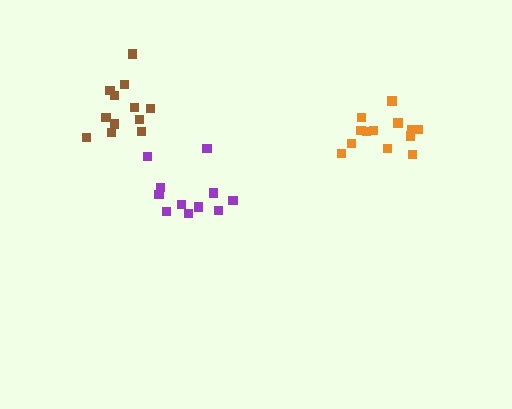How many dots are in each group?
Group 1: 11 dots, Group 2: 13 dots, Group 3: 12 dots (36 total).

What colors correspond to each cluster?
The clusters are colored: purple, orange, brown.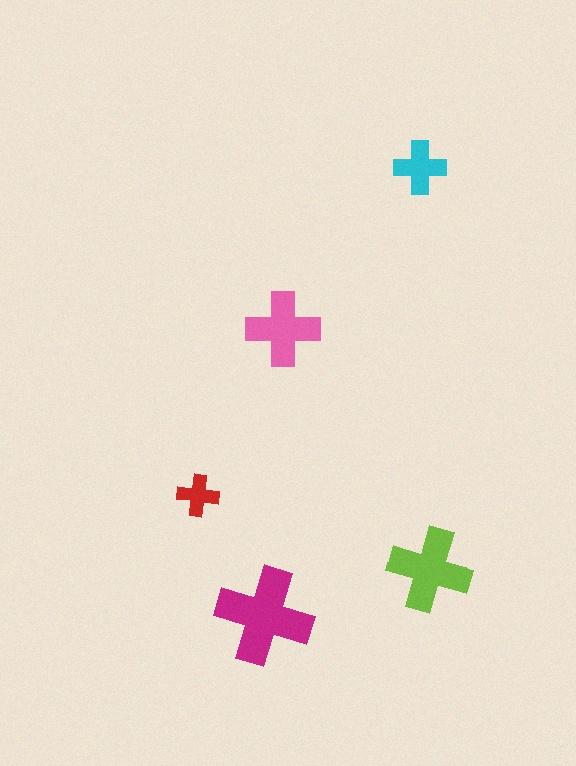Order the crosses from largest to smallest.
the magenta one, the lime one, the pink one, the cyan one, the red one.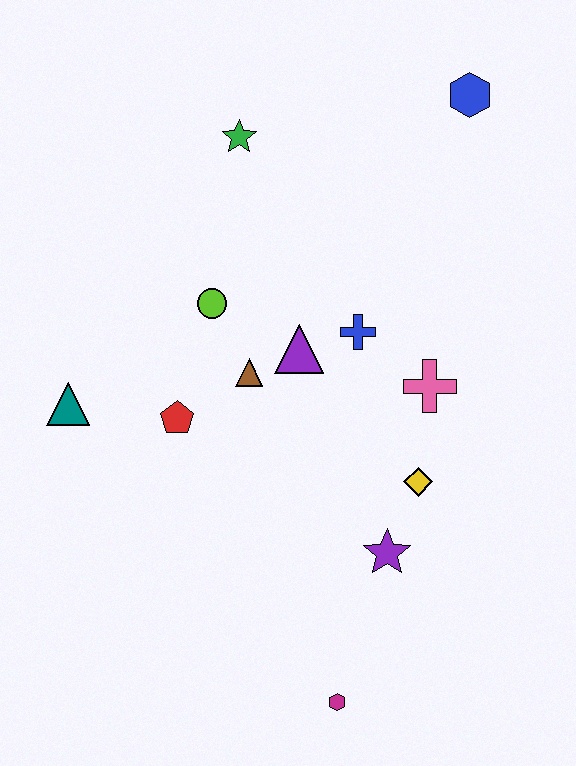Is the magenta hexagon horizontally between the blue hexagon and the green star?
Yes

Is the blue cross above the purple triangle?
Yes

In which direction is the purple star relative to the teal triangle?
The purple star is to the right of the teal triangle.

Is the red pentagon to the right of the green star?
No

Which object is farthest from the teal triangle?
The blue hexagon is farthest from the teal triangle.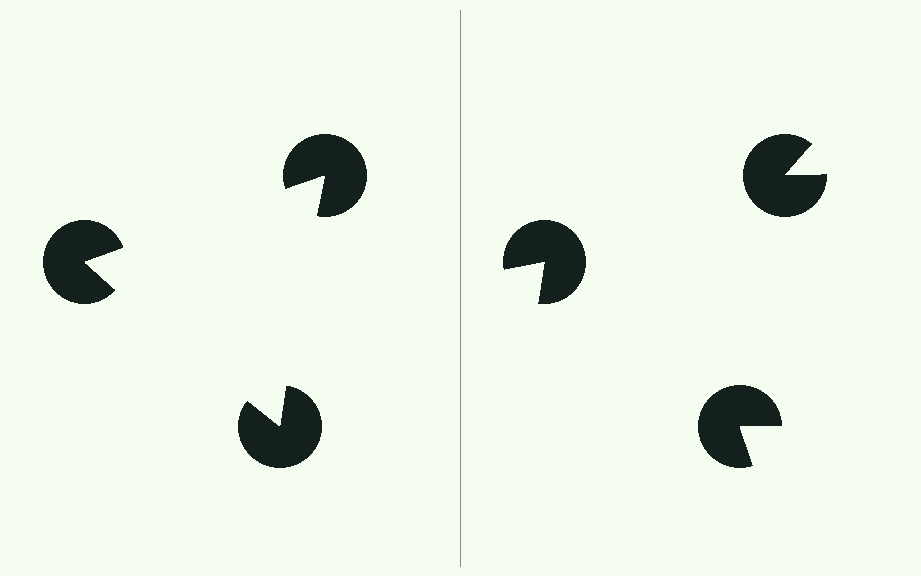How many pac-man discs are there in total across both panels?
6 — 3 on each side.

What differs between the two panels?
The pac-man discs are positioned identically on both sides; only the wedge orientations differ. On the left they align to a triangle; on the right they are misaligned.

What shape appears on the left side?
An illusory triangle.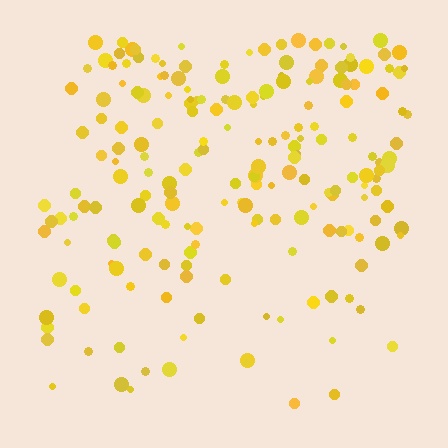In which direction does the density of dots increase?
From bottom to top, with the top side densest.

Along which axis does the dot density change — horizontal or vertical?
Vertical.